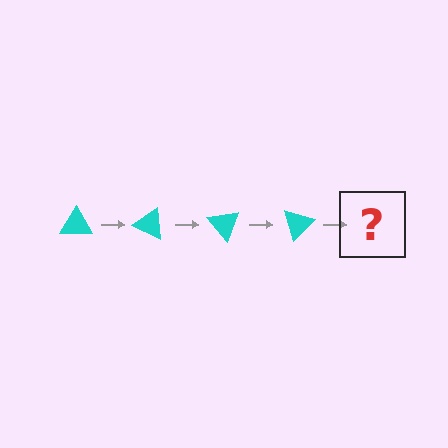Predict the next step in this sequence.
The next step is a cyan triangle rotated 100 degrees.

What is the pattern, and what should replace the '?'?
The pattern is that the triangle rotates 25 degrees each step. The '?' should be a cyan triangle rotated 100 degrees.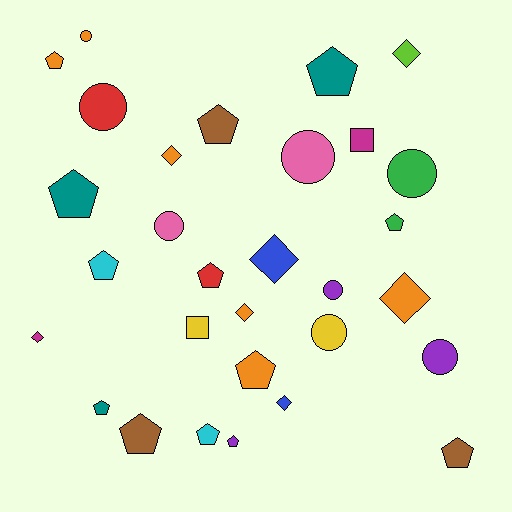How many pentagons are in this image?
There are 13 pentagons.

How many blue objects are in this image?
There are 2 blue objects.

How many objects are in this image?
There are 30 objects.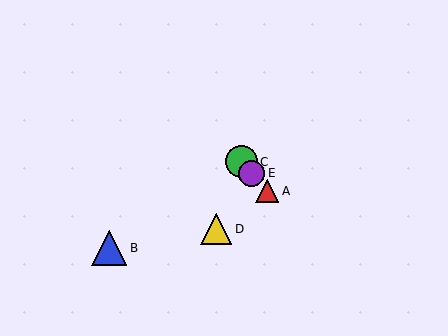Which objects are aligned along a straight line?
Objects A, C, E are aligned along a straight line.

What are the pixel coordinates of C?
Object C is at (241, 162).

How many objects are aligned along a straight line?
3 objects (A, C, E) are aligned along a straight line.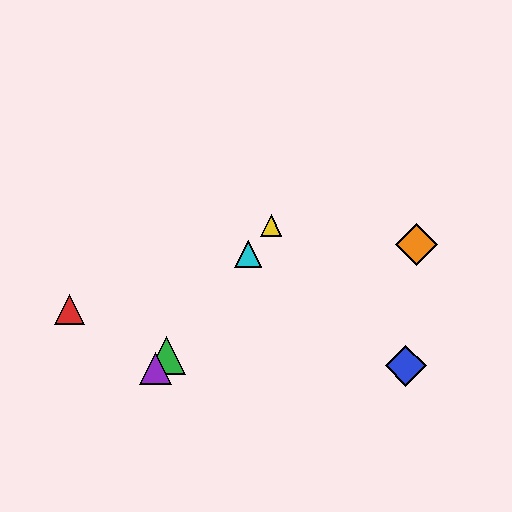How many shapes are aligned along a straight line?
4 shapes (the green triangle, the yellow triangle, the purple triangle, the cyan triangle) are aligned along a straight line.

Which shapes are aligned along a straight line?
The green triangle, the yellow triangle, the purple triangle, the cyan triangle are aligned along a straight line.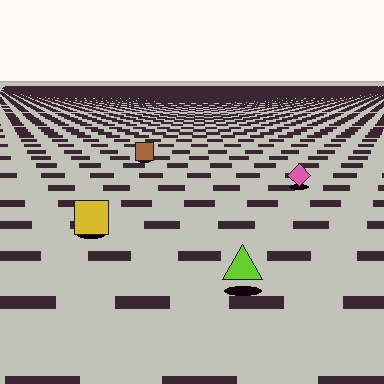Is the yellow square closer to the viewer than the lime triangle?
No. The lime triangle is closer — you can tell from the texture gradient: the ground texture is coarser near it.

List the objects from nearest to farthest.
From nearest to farthest: the lime triangle, the yellow square, the pink diamond, the brown square.